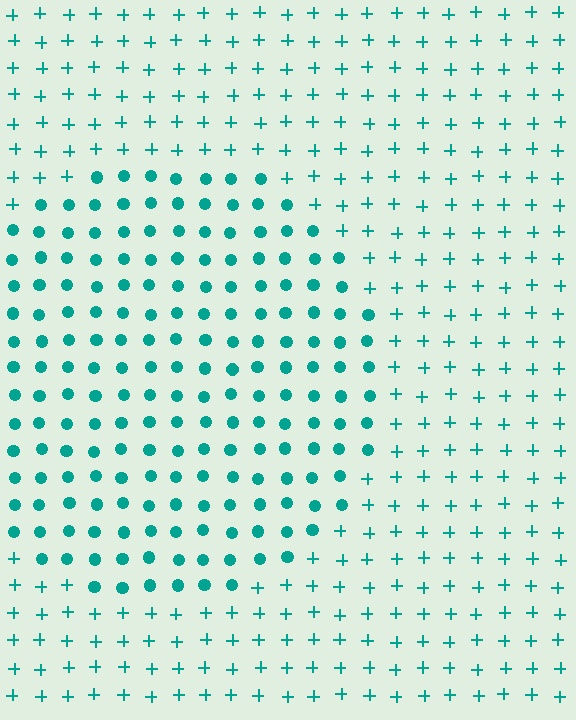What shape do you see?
I see a circle.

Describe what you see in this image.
The image is filled with small teal elements arranged in a uniform grid. A circle-shaped region contains circles, while the surrounding area contains plus signs. The boundary is defined purely by the change in element shape.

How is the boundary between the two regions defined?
The boundary is defined by a change in element shape: circles inside vs. plus signs outside. All elements share the same color and spacing.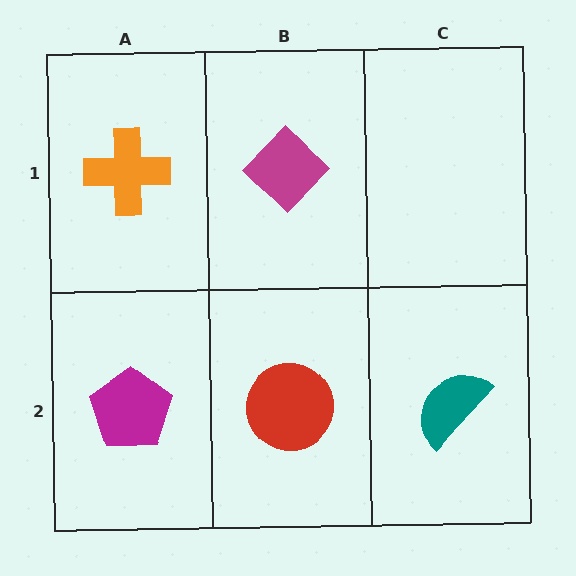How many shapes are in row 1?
2 shapes.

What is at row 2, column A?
A magenta pentagon.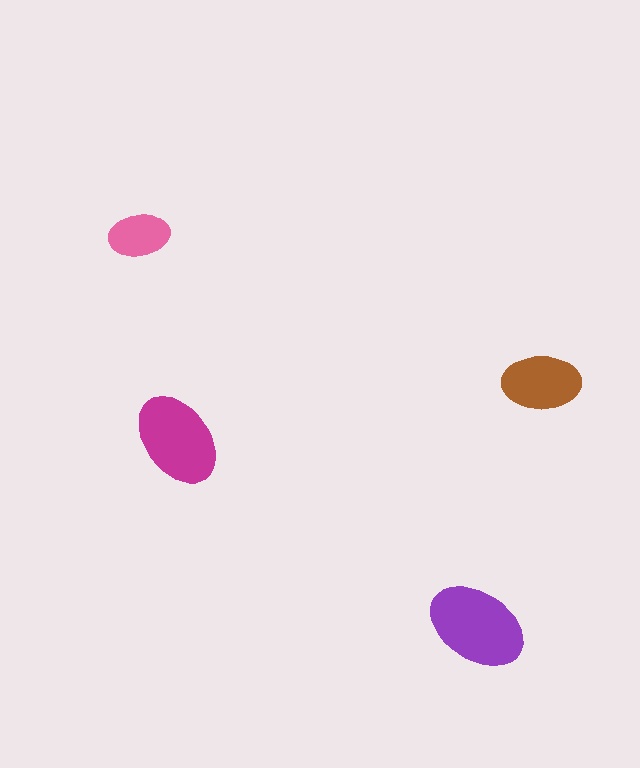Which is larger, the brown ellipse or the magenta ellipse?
The magenta one.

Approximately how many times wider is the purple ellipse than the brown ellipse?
About 1.5 times wider.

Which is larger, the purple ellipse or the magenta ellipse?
The purple one.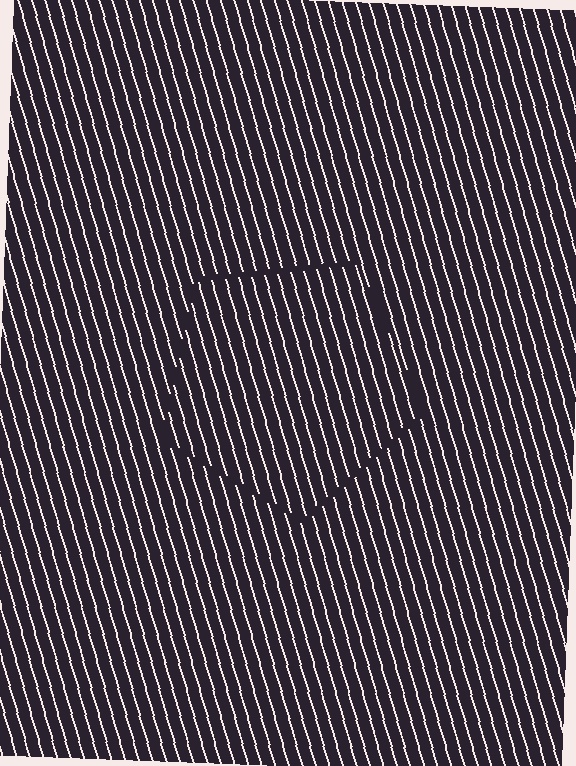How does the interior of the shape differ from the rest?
The interior of the shape contains the same grating, shifted by half a period — the contour is defined by the phase discontinuity where line-ends from the inner and outer gratings abut.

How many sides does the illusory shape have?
5 sides — the line-ends trace a pentagon.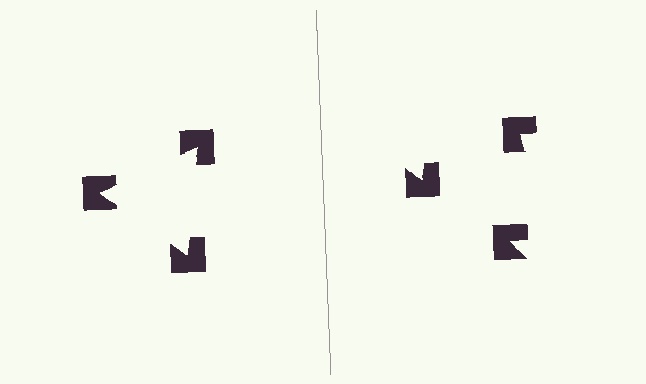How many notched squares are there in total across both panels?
6 — 3 on each side.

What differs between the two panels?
The notched squares are positioned identically on both sides; only the wedge orientations differ. On the left they align to a triangle; on the right they are misaligned.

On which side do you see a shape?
An illusory triangle appears on the left side. On the right side the wedge cuts are rotated, so no coherent shape forms.